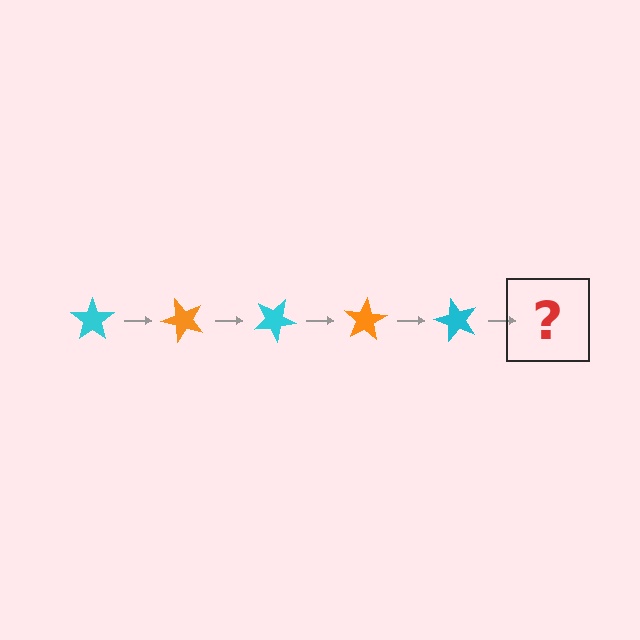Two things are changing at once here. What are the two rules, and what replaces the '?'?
The two rules are that it rotates 50 degrees each step and the color cycles through cyan and orange. The '?' should be an orange star, rotated 250 degrees from the start.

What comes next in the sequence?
The next element should be an orange star, rotated 250 degrees from the start.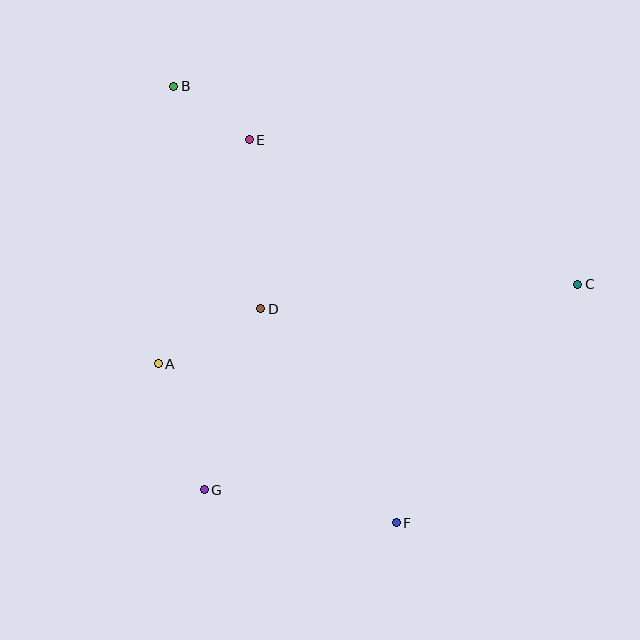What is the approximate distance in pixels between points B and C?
The distance between B and C is approximately 450 pixels.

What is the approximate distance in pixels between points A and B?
The distance between A and B is approximately 278 pixels.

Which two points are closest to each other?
Points B and E are closest to each other.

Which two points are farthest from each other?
Points B and F are farthest from each other.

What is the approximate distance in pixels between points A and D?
The distance between A and D is approximately 116 pixels.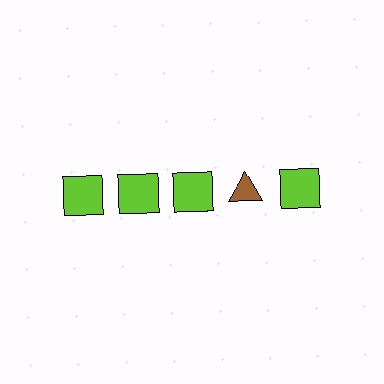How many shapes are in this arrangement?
There are 5 shapes arranged in a grid pattern.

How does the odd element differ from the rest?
It differs in both color (brown instead of lime) and shape (triangle instead of square).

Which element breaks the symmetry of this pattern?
The brown triangle in the top row, second from right column breaks the symmetry. All other shapes are lime squares.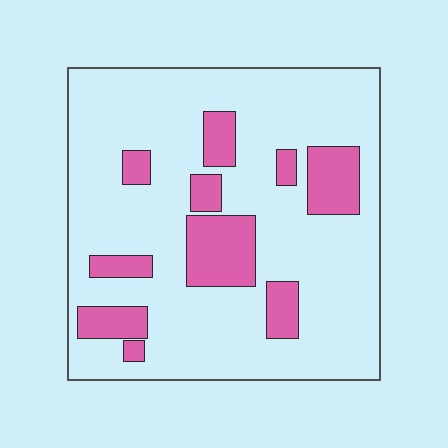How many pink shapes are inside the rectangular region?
10.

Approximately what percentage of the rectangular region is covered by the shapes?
Approximately 20%.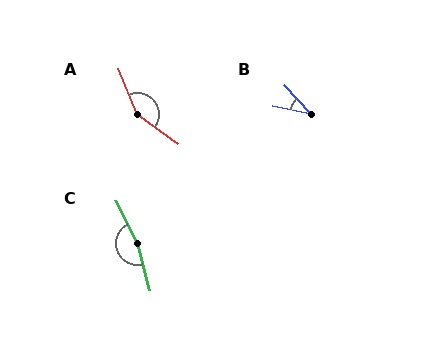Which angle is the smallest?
B, at approximately 35 degrees.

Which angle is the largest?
C, at approximately 169 degrees.